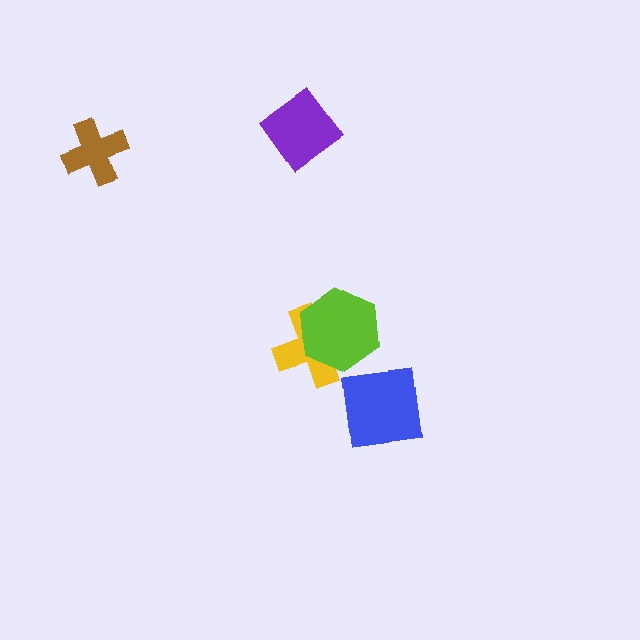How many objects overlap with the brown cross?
0 objects overlap with the brown cross.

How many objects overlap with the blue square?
0 objects overlap with the blue square.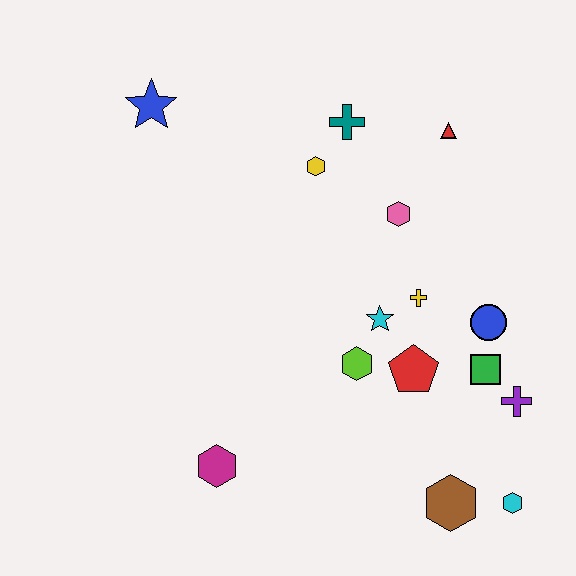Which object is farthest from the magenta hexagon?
The red triangle is farthest from the magenta hexagon.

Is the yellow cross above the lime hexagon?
Yes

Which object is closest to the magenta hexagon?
The lime hexagon is closest to the magenta hexagon.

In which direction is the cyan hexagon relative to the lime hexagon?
The cyan hexagon is to the right of the lime hexagon.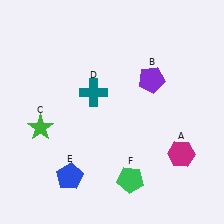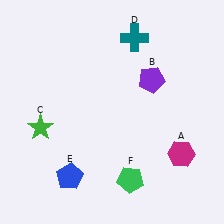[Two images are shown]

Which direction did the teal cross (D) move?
The teal cross (D) moved up.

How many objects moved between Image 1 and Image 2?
1 object moved between the two images.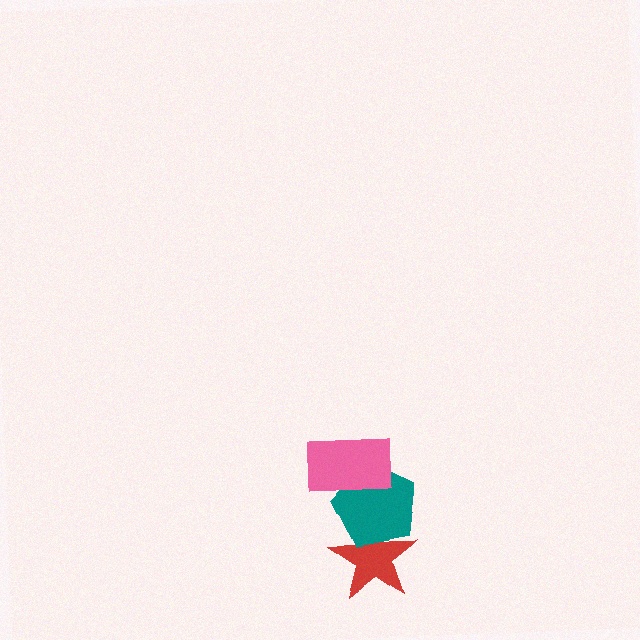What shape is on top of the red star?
The teal pentagon is on top of the red star.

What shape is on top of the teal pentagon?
The pink rectangle is on top of the teal pentagon.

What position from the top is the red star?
The red star is 3rd from the top.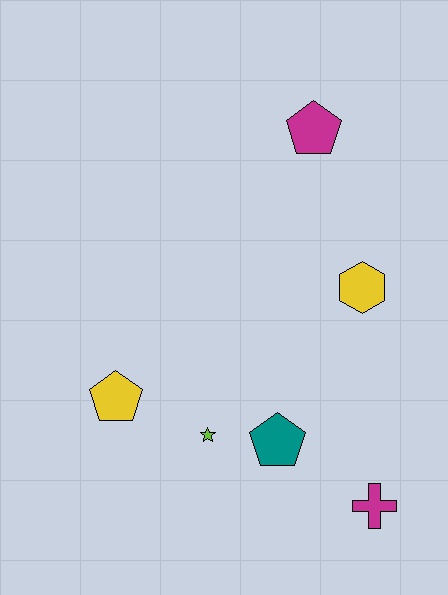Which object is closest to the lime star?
The teal pentagon is closest to the lime star.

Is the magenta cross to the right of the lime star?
Yes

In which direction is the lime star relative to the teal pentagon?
The lime star is to the left of the teal pentagon.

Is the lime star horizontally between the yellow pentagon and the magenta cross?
Yes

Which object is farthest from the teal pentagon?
The magenta pentagon is farthest from the teal pentagon.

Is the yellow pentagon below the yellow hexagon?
Yes